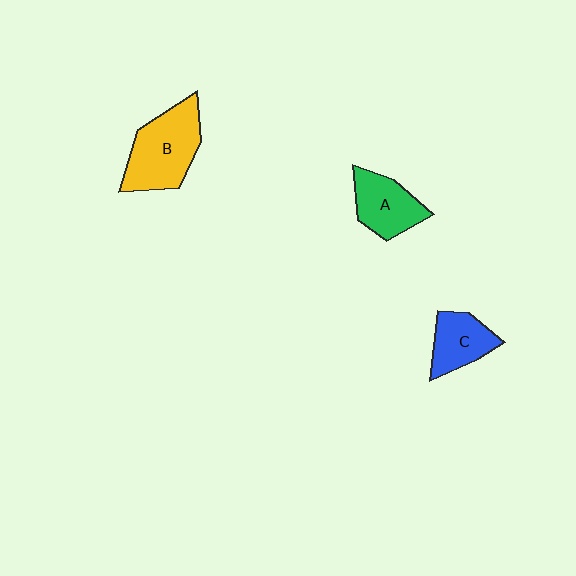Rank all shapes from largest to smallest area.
From largest to smallest: B (yellow), A (green), C (blue).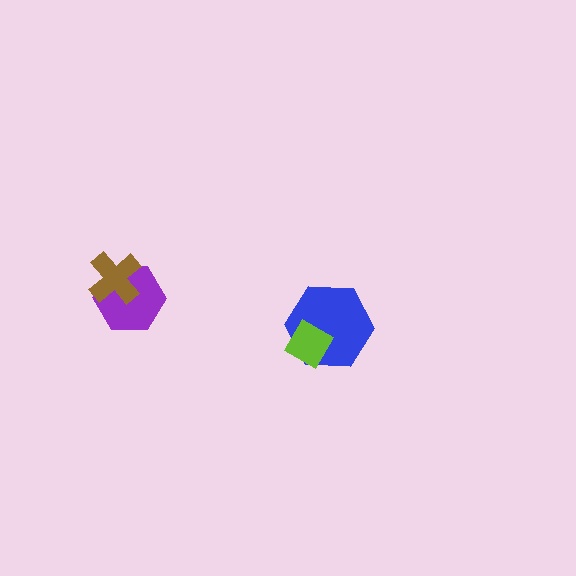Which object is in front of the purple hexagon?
The brown cross is in front of the purple hexagon.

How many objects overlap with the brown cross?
1 object overlaps with the brown cross.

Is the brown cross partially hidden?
No, no other shape covers it.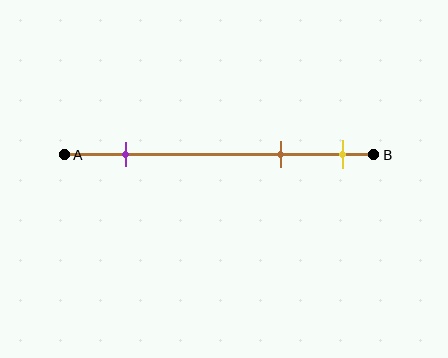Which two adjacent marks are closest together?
The brown and yellow marks are the closest adjacent pair.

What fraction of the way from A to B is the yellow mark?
The yellow mark is approximately 90% (0.9) of the way from A to B.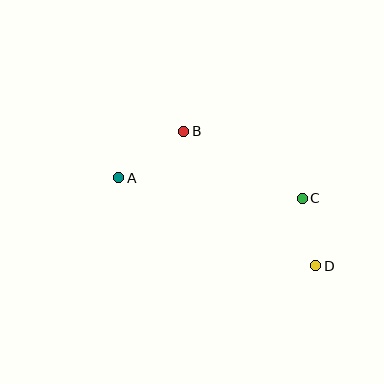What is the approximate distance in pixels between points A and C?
The distance between A and C is approximately 185 pixels.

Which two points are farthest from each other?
Points A and D are farthest from each other.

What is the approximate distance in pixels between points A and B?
The distance between A and B is approximately 80 pixels.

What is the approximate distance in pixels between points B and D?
The distance between B and D is approximately 188 pixels.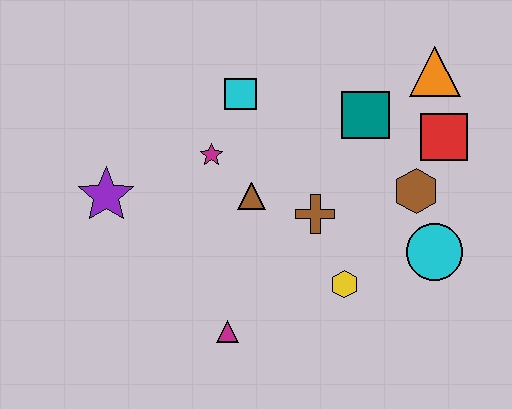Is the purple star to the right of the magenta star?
No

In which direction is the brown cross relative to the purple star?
The brown cross is to the right of the purple star.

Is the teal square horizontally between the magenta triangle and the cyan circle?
Yes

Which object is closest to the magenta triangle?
The yellow hexagon is closest to the magenta triangle.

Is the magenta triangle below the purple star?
Yes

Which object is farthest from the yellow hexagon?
The purple star is farthest from the yellow hexagon.